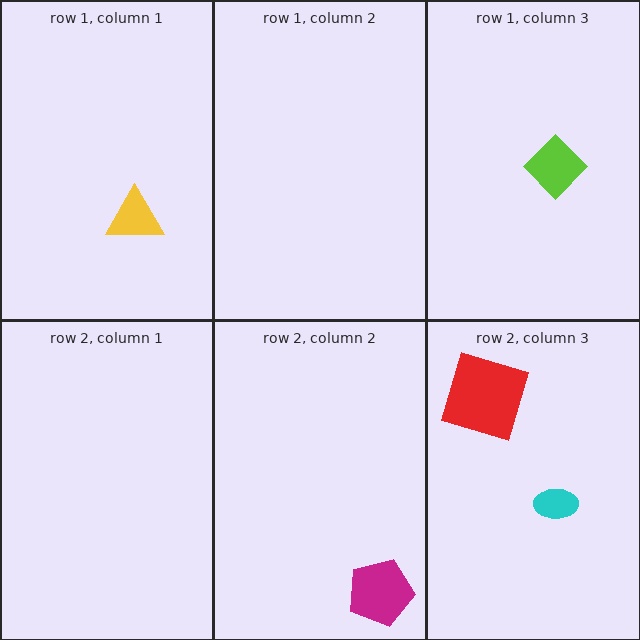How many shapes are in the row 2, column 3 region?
2.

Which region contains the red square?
The row 2, column 3 region.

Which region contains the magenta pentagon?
The row 2, column 2 region.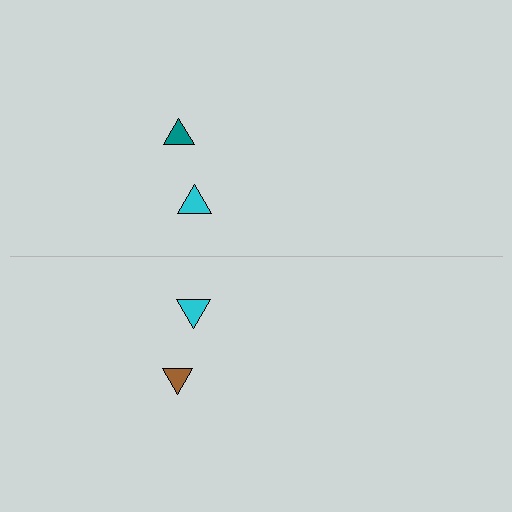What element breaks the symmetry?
The brown triangle on the bottom side breaks the symmetry — its mirror counterpart is teal.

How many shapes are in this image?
There are 4 shapes in this image.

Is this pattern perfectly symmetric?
No, the pattern is not perfectly symmetric. The brown triangle on the bottom side breaks the symmetry — its mirror counterpart is teal.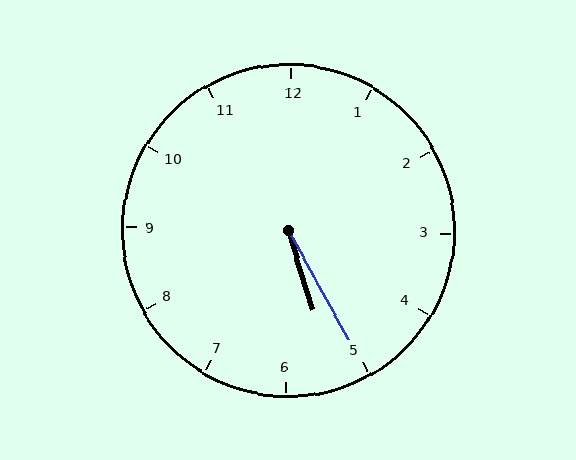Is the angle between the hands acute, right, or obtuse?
It is acute.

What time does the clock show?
5:25.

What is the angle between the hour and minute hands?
Approximately 12 degrees.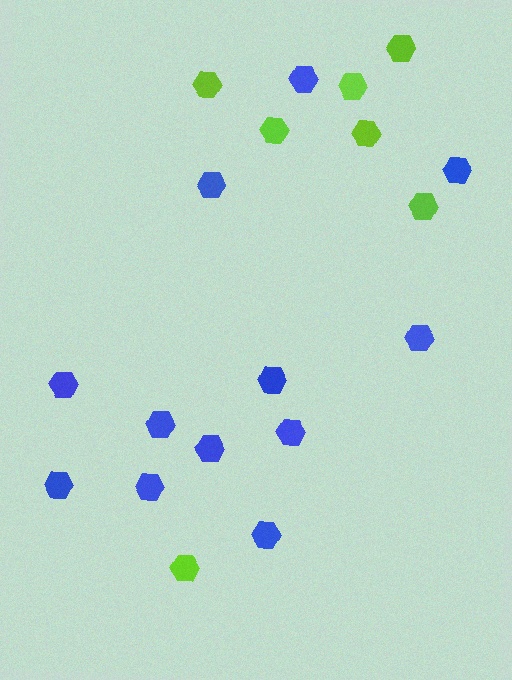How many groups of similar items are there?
There are 2 groups: one group of blue hexagons (12) and one group of lime hexagons (7).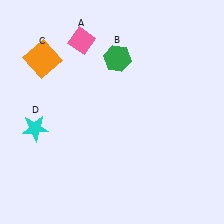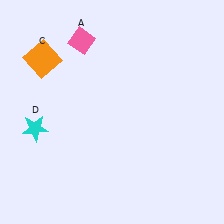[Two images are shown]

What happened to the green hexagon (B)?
The green hexagon (B) was removed in Image 2. It was in the top-right area of Image 1.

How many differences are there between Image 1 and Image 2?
There is 1 difference between the two images.